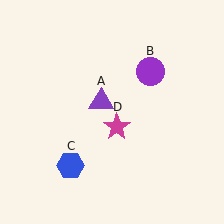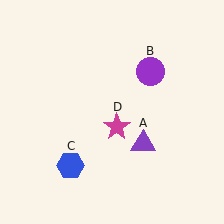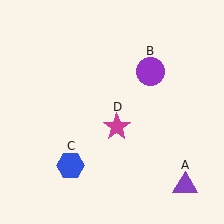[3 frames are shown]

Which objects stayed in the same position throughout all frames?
Purple circle (object B) and blue hexagon (object C) and magenta star (object D) remained stationary.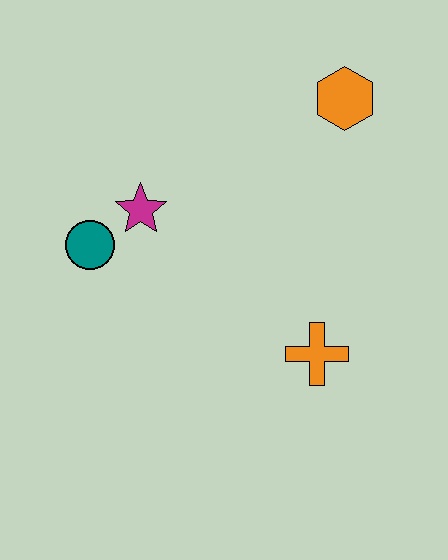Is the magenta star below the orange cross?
No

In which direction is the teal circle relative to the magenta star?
The teal circle is to the left of the magenta star.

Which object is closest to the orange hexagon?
The magenta star is closest to the orange hexagon.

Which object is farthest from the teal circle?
The orange hexagon is farthest from the teal circle.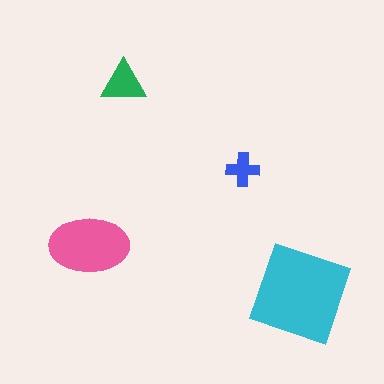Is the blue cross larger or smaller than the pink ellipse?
Smaller.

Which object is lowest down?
The cyan square is bottommost.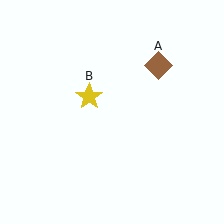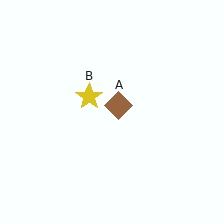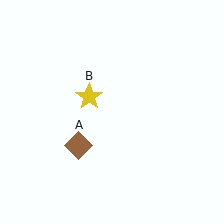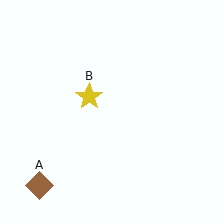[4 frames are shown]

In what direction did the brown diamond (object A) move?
The brown diamond (object A) moved down and to the left.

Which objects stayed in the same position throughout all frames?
Yellow star (object B) remained stationary.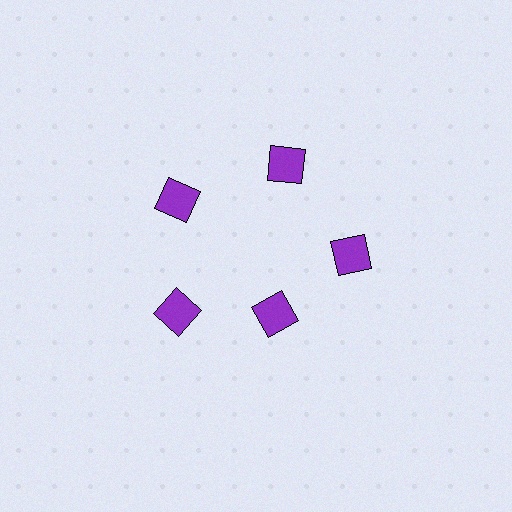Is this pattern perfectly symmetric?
No. The 5 purple squares are arranged in a ring, but one element near the 5 o'clock position is pulled inward toward the center, breaking the 5-fold rotational symmetry.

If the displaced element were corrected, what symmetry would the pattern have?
It would have 5-fold rotational symmetry — the pattern would map onto itself every 72 degrees.